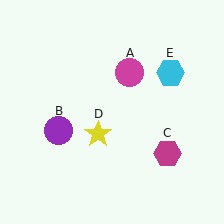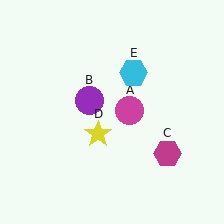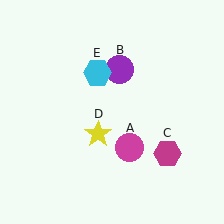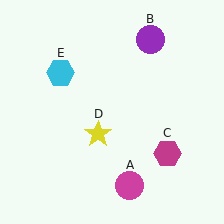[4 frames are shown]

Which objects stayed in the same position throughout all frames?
Magenta hexagon (object C) and yellow star (object D) remained stationary.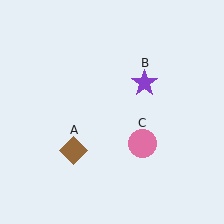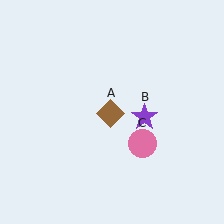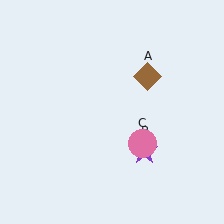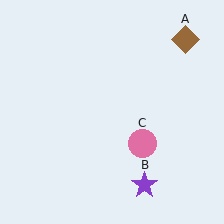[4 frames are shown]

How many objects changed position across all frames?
2 objects changed position: brown diamond (object A), purple star (object B).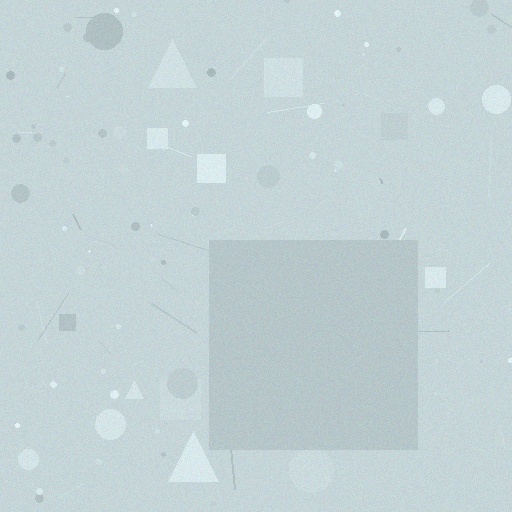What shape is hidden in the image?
A square is hidden in the image.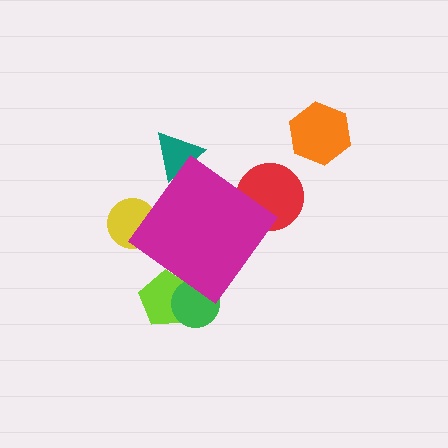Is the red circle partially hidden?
Yes, the red circle is partially hidden behind the magenta diamond.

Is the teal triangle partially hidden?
Yes, the teal triangle is partially hidden behind the magenta diamond.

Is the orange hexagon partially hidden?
No, the orange hexagon is fully visible.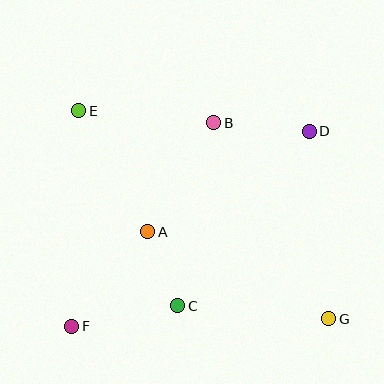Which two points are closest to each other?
Points A and C are closest to each other.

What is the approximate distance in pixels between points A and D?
The distance between A and D is approximately 190 pixels.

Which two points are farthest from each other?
Points E and G are farthest from each other.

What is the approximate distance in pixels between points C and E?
The distance between C and E is approximately 219 pixels.